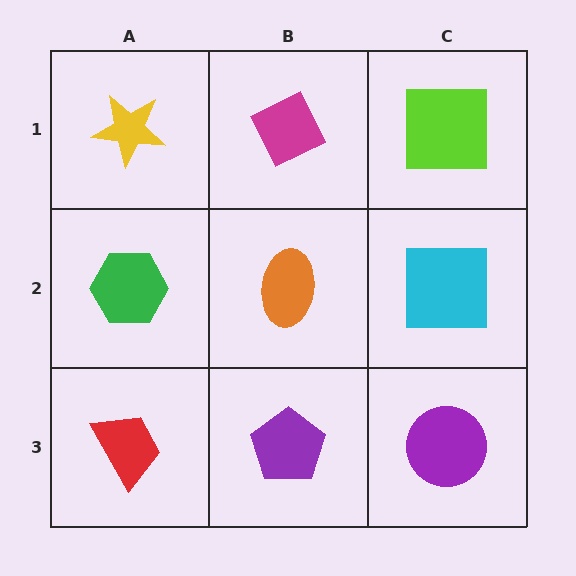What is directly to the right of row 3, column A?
A purple pentagon.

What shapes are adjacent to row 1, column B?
An orange ellipse (row 2, column B), a yellow star (row 1, column A), a lime square (row 1, column C).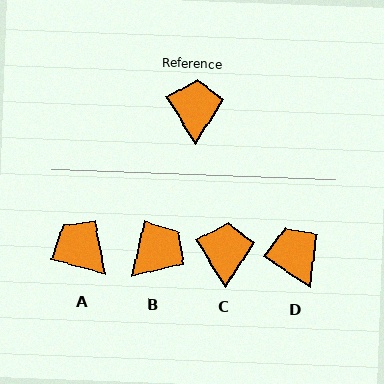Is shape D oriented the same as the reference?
No, it is off by about 26 degrees.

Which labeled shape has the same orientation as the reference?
C.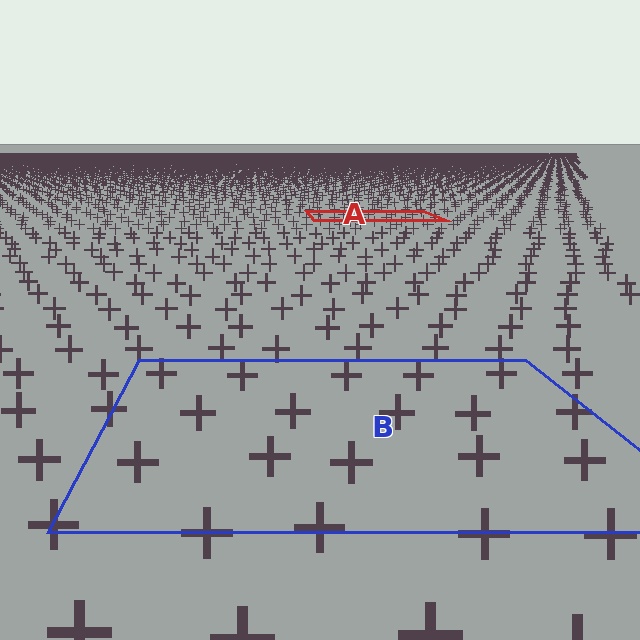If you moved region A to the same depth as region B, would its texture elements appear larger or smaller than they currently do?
They would appear larger. At a closer depth, the same texture elements are projected at a bigger on-screen size.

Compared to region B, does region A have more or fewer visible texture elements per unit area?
Region A has more texture elements per unit area — they are packed more densely because it is farther away.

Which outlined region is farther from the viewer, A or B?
Region A is farther from the viewer — the texture elements inside it appear smaller and more densely packed.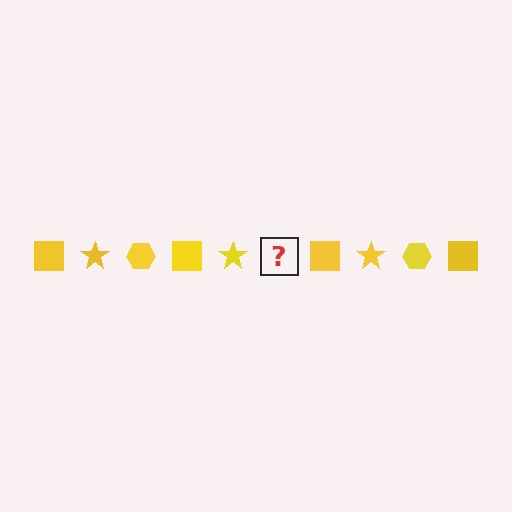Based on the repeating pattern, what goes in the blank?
The blank should be a yellow hexagon.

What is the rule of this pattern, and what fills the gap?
The rule is that the pattern cycles through square, star, hexagon shapes in yellow. The gap should be filled with a yellow hexagon.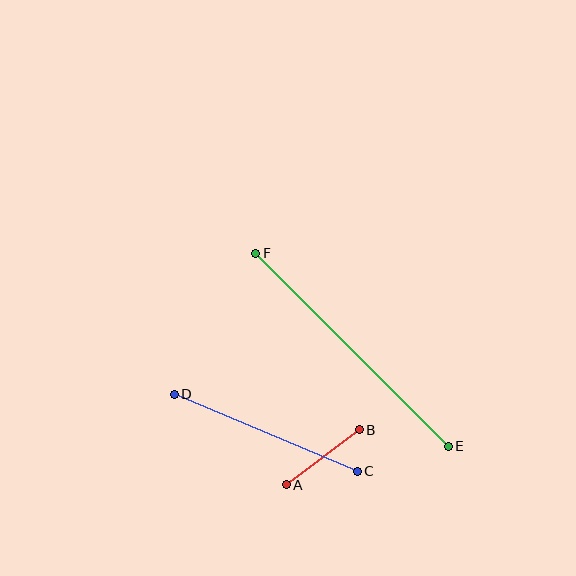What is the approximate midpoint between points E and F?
The midpoint is at approximately (352, 350) pixels.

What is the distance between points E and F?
The distance is approximately 273 pixels.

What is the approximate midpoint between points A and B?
The midpoint is at approximately (323, 457) pixels.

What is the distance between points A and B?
The distance is approximately 91 pixels.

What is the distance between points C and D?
The distance is approximately 199 pixels.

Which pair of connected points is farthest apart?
Points E and F are farthest apart.